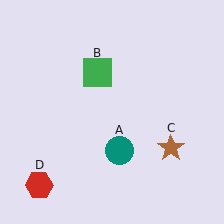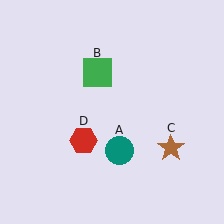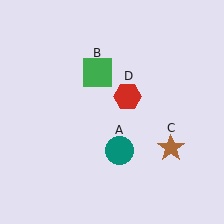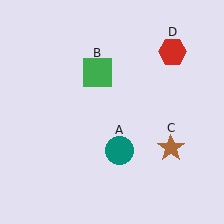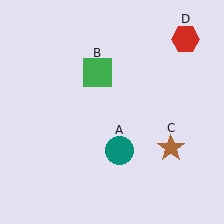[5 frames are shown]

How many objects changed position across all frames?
1 object changed position: red hexagon (object D).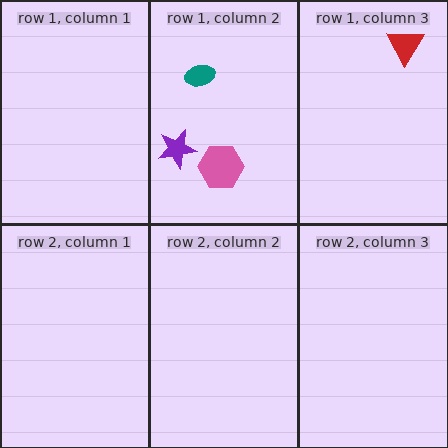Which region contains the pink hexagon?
The row 1, column 2 region.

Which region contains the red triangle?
The row 1, column 3 region.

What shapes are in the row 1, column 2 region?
The teal ellipse, the pink hexagon, the purple star.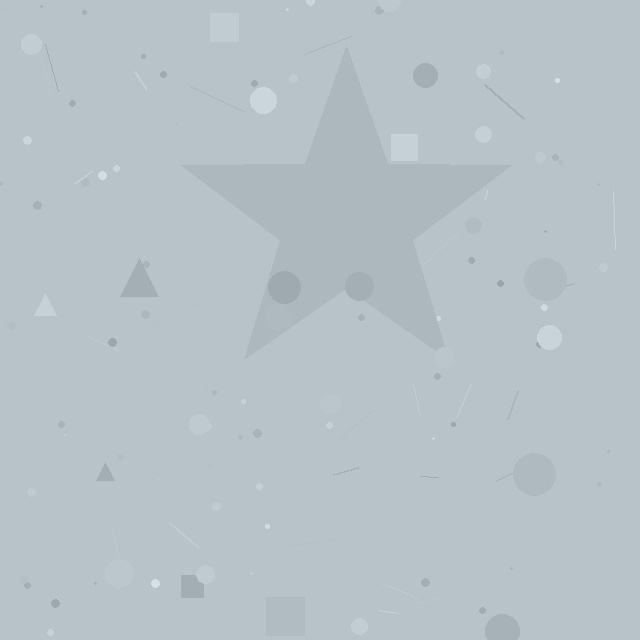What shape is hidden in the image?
A star is hidden in the image.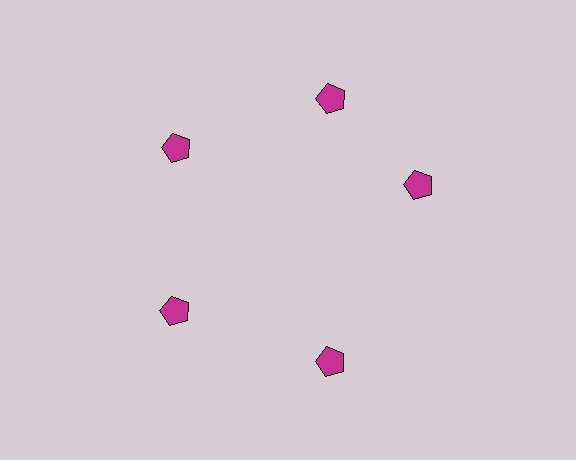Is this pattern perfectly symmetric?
No. The 5 magenta pentagons are arranged in a ring, but one element near the 3 o'clock position is rotated out of alignment along the ring, breaking the 5-fold rotational symmetry.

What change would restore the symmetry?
The symmetry would be restored by rotating it back into even spacing with its neighbors so that all 5 pentagons sit at equal angles and equal distance from the center.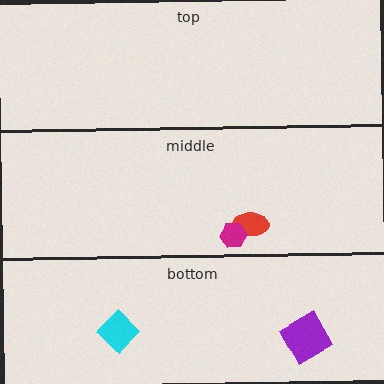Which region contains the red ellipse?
The middle region.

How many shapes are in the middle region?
2.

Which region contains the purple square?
The bottom region.